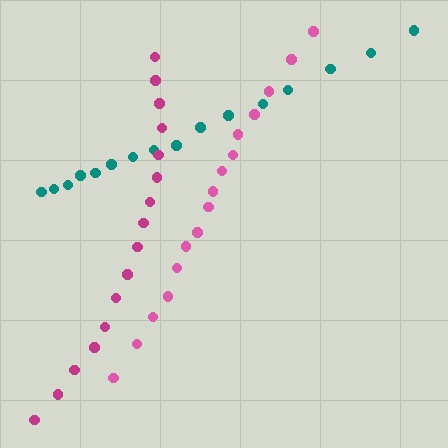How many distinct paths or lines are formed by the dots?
There are 3 distinct paths.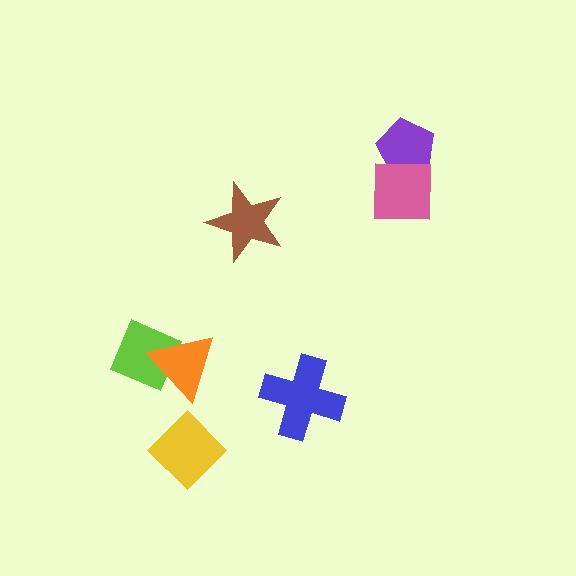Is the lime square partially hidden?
Yes, it is partially covered by another shape.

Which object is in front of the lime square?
The orange triangle is in front of the lime square.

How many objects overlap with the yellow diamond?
0 objects overlap with the yellow diamond.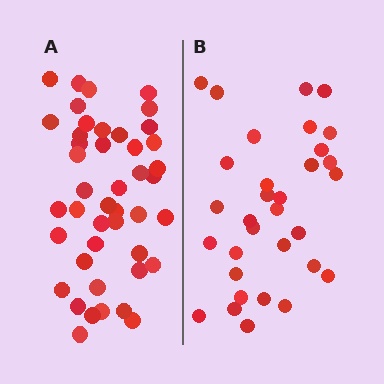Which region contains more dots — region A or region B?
Region A (the left region) has more dots.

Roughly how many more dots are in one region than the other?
Region A has roughly 12 or so more dots than region B.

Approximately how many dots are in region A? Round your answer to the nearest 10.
About 40 dots. (The exact count is 44, which rounds to 40.)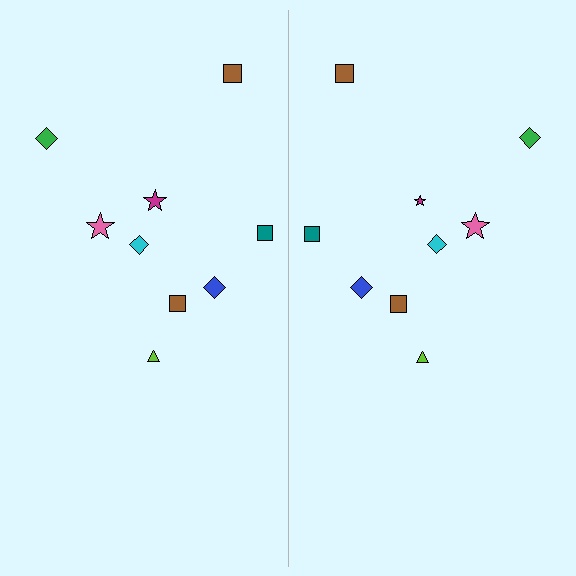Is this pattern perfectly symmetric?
No, the pattern is not perfectly symmetric. The magenta star on the right side has a different size than its mirror counterpart.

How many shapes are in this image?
There are 18 shapes in this image.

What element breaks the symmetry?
The magenta star on the right side has a different size than its mirror counterpart.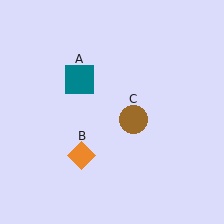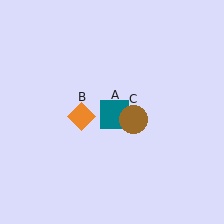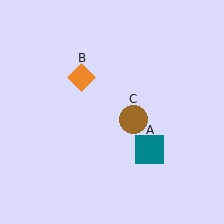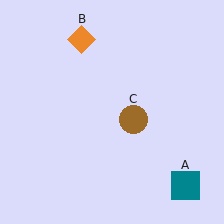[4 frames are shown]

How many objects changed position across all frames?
2 objects changed position: teal square (object A), orange diamond (object B).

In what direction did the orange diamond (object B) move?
The orange diamond (object B) moved up.